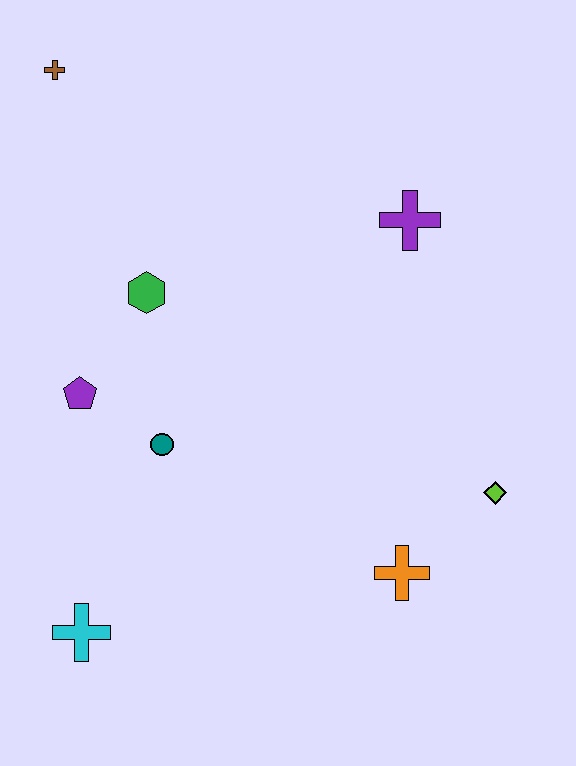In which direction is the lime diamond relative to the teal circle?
The lime diamond is to the right of the teal circle.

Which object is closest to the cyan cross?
The teal circle is closest to the cyan cross.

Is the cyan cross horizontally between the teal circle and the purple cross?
No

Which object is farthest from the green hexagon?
The lime diamond is farthest from the green hexagon.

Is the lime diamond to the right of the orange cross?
Yes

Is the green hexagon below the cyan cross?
No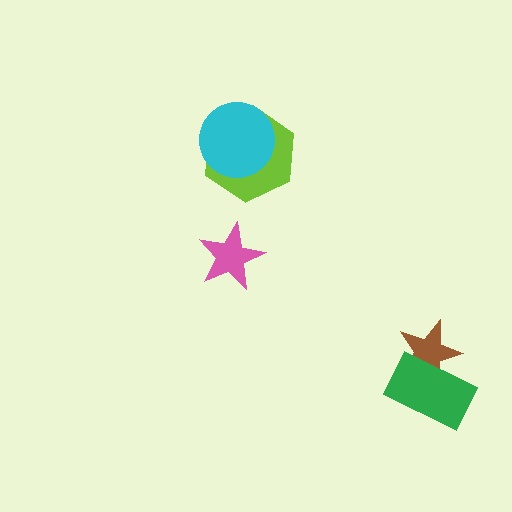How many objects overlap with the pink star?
0 objects overlap with the pink star.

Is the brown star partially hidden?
Yes, it is partially covered by another shape.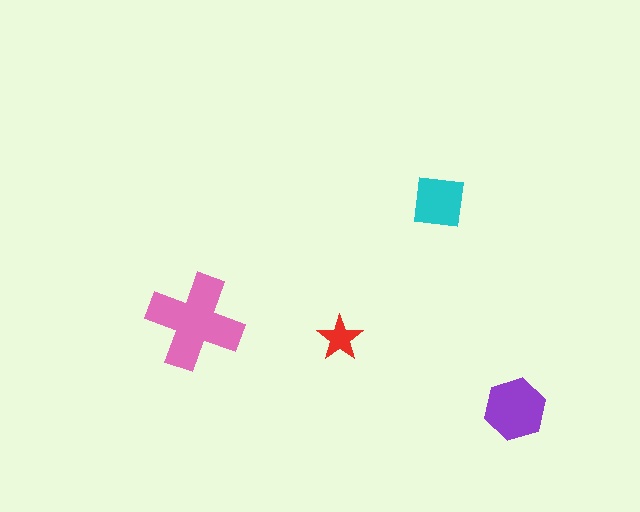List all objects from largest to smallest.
The pink cross, the purple hexagon, the cyan square, the red star.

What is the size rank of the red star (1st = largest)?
4th.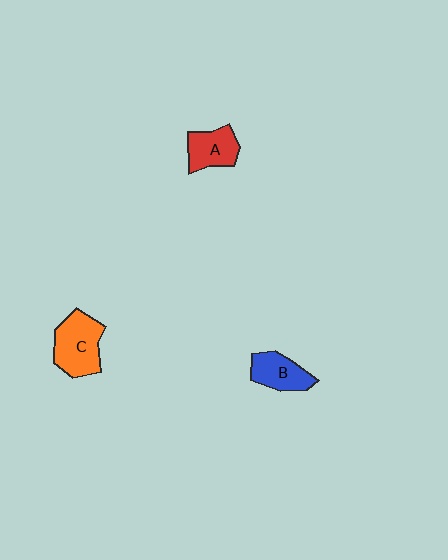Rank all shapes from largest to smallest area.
From largest to smallest: C (orange), A (red), B (blue).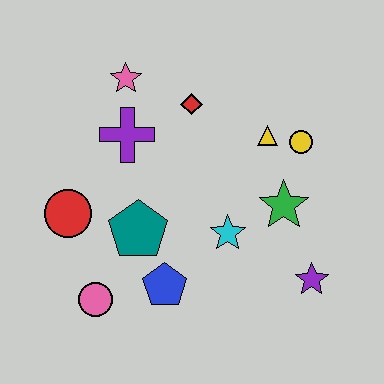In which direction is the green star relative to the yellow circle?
The green star is below the yellow circle.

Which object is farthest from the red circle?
The purple star is farthest from the red circle.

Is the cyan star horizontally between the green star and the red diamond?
Yes